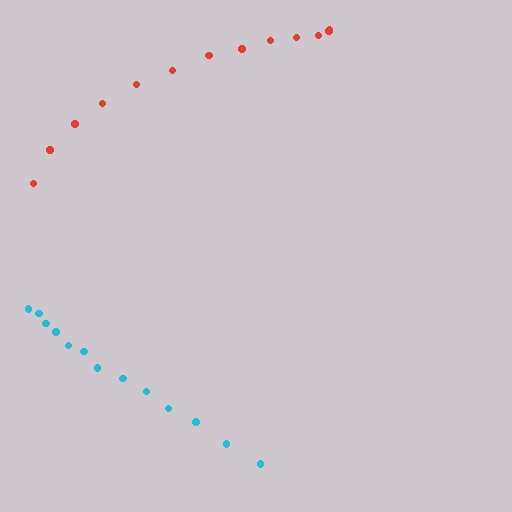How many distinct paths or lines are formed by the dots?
There are 2 distinct paths.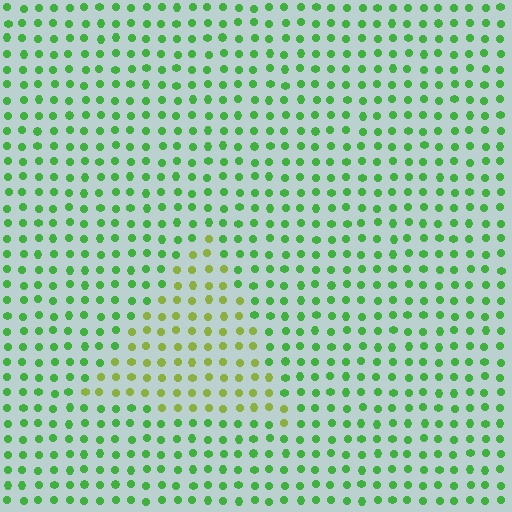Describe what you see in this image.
The image is filled with small green elements in a uniform arrangement. A triangle-shaped region is visible where the elements are tinted to a slightly different hue, forming a subtle color boundary.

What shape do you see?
I see a triangle.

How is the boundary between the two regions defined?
The boundary is defined purely by a slight shift in hue (about 40 degrees). Spacing, size, and orientation are identical on both sides.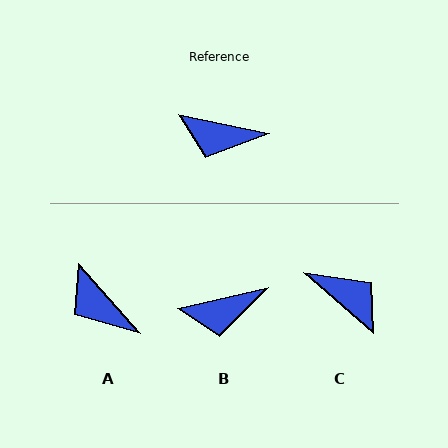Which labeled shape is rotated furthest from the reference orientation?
C, about 151 degrees away.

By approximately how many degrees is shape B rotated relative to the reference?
Approximately 24 degrees counter-clockwise.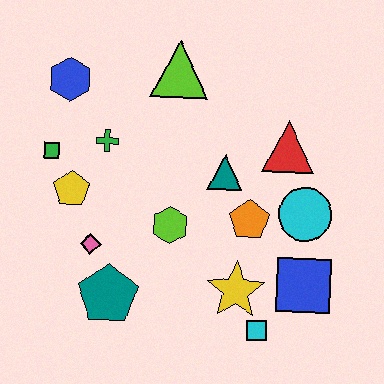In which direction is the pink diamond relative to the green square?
The pink diamond is below the green square.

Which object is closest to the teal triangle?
The orange pentagon is closest to the teal triangle.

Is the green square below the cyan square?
No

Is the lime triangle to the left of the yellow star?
Yes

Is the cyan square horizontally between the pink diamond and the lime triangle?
No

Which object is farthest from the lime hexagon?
The blue hexagon is farthest from the lime hexagon.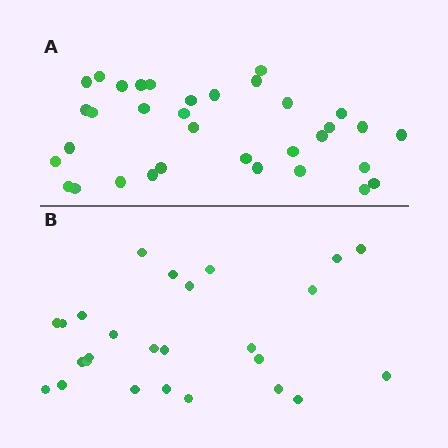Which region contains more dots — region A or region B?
Region A (the top region) has more dots.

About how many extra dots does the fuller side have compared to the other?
Region A has roughly 8 or so more dots than region B.